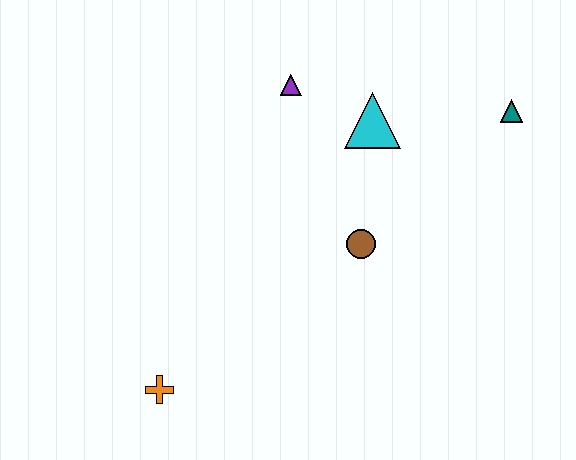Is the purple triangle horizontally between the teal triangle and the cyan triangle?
No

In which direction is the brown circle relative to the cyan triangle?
The brown circle is below the cyan triangle.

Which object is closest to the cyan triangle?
The purple triangle is closest to the cyan triangle.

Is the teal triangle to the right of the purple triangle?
Yes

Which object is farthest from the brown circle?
The orange cross is farthest from the brown circle.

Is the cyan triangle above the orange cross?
Yes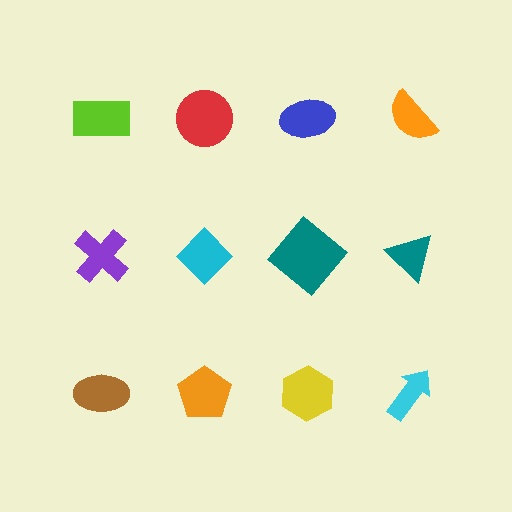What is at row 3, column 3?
A yellow hexagon.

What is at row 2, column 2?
A cyan diamond.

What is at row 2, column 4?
A teal triangle.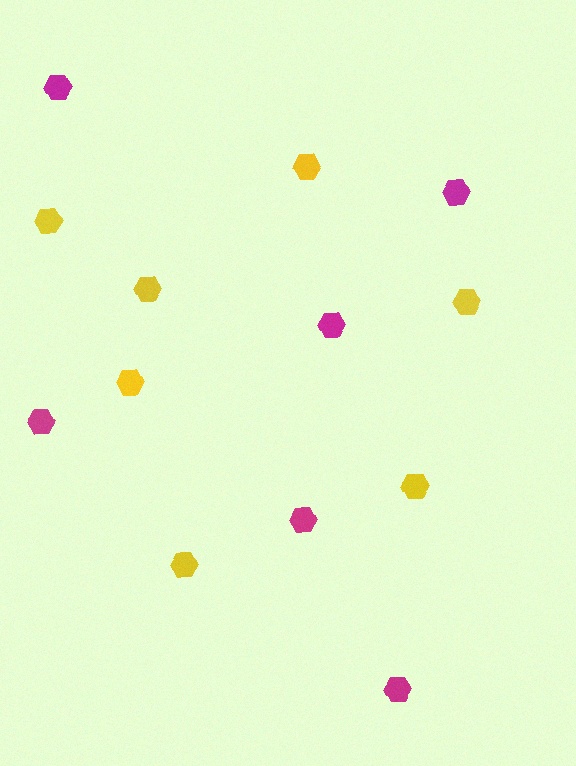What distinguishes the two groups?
There are 2 groups: one group of yellow hexagons (7) and one group of magenta hexagons (6).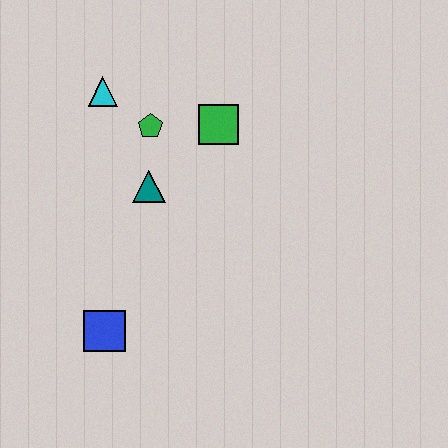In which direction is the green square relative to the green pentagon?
The green square is to the right of the green pentagon.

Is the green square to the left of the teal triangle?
No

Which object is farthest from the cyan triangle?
The blue square is farthest from the cyan triangle.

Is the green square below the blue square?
No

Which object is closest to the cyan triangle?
The green pentagon is closest to the cyan triangle.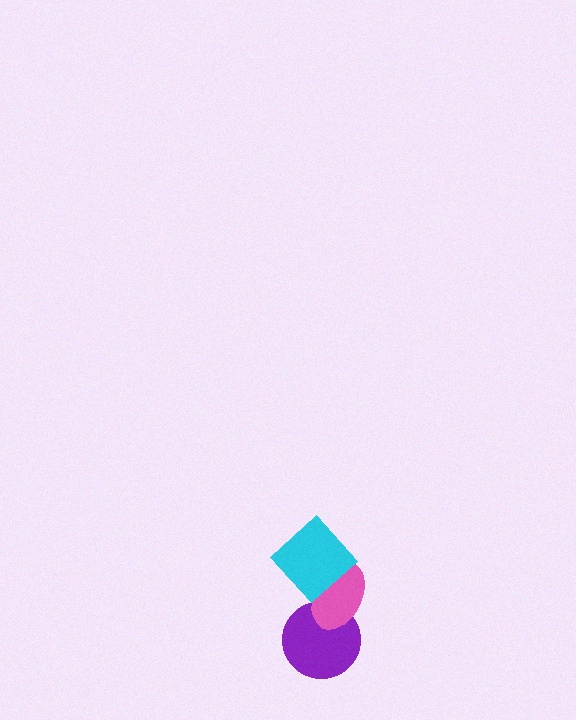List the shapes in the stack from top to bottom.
From top to bottom: the cyan diamond, the pink ellipse, the purple circle.